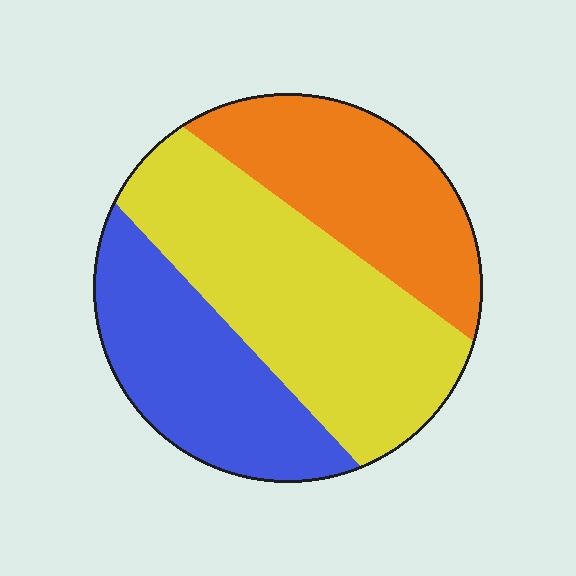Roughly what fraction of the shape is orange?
Orange covers roughly 30% of the shape.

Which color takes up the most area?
Yellow, at roughly 45%.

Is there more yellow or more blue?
Yellow.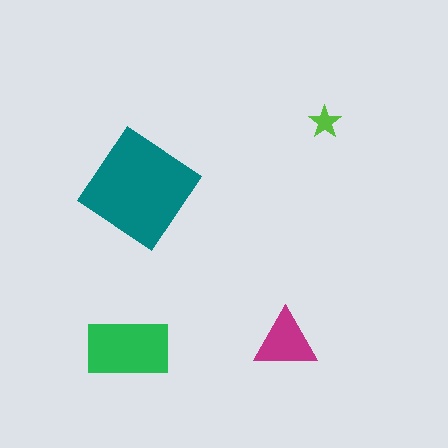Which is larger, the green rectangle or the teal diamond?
The teal diamond.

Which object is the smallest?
The lime star.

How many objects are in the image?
There are 4 objects in the image.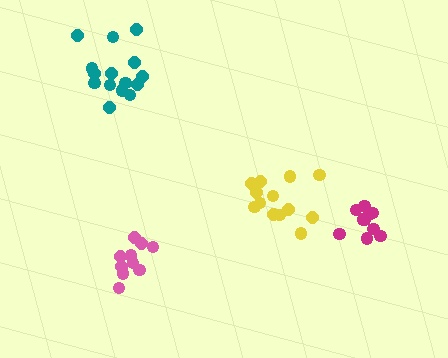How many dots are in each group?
Group 1: 10 dots, Group 2: 13 dots, Group 3: 15 dots, Group 4: 10 dots (48 total).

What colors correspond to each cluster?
The clusters are colored: pink, yellow, teal, magenta.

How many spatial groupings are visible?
There are 4 spatial groupings.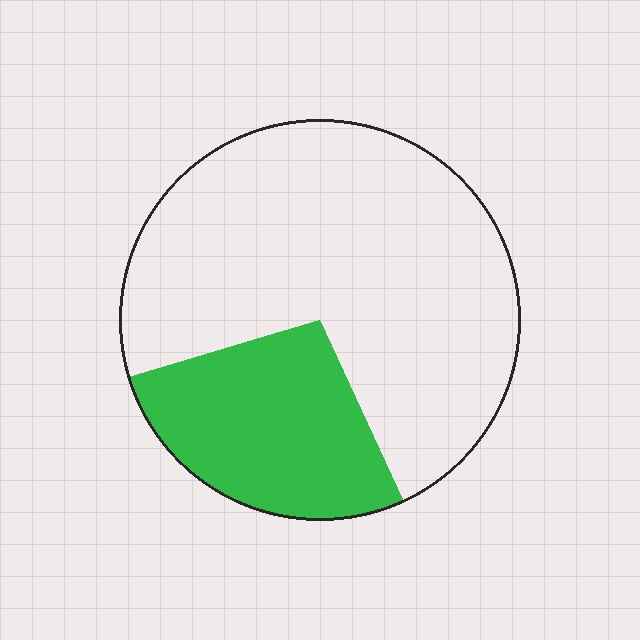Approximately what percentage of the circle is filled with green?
Approximately 25%.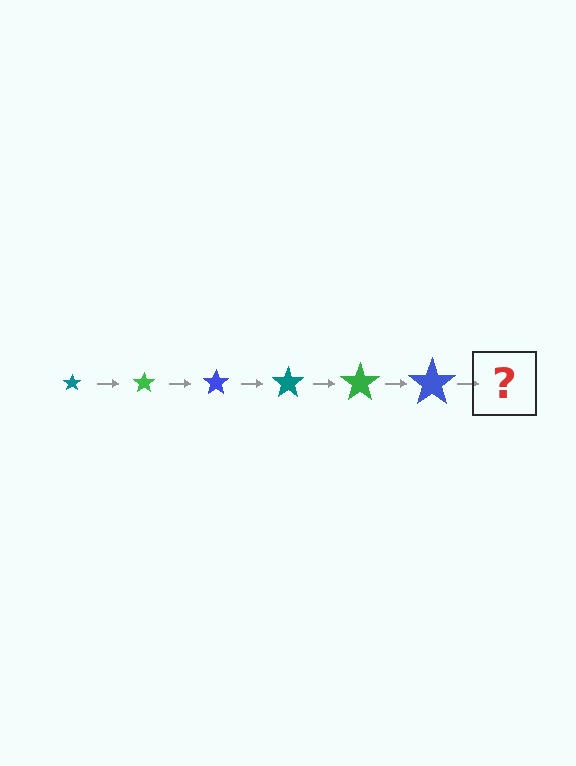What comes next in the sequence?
The next element should be a teal star, larger than the previous one.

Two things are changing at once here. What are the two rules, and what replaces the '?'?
The two rules are that the star grows larger each step and the color cycles through teal, green, and blue. The '?' should be a teal star, larger than the previous one.